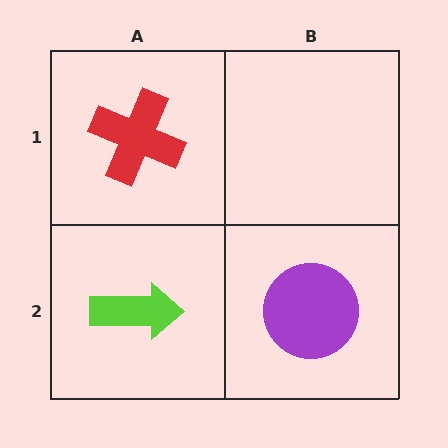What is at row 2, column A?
A lime arrow.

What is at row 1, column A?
A red cross.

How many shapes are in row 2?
2 shapes.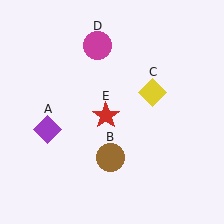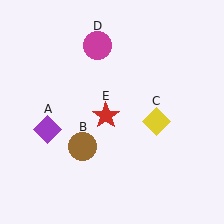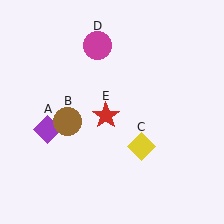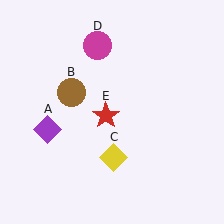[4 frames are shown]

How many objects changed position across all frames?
2 objects changed position: brown circle (object B), yellow diamond (object C).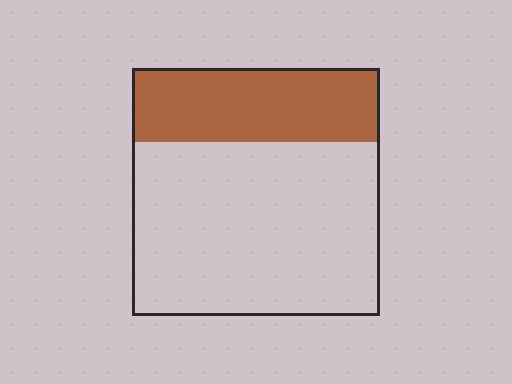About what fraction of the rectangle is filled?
About one third (1/3).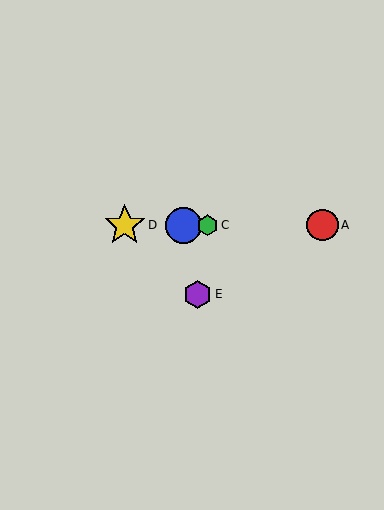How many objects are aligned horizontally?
4 objects (A, B, C, D) are aligned horizontally.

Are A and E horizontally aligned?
No, A is at y≈225 and E is at y≈294.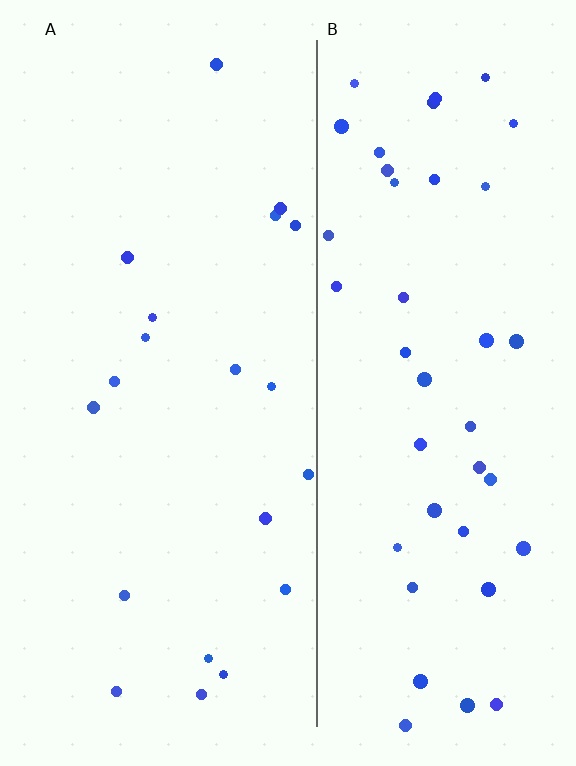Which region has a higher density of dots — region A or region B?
B (the right).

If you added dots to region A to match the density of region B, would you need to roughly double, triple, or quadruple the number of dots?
Approximately double.